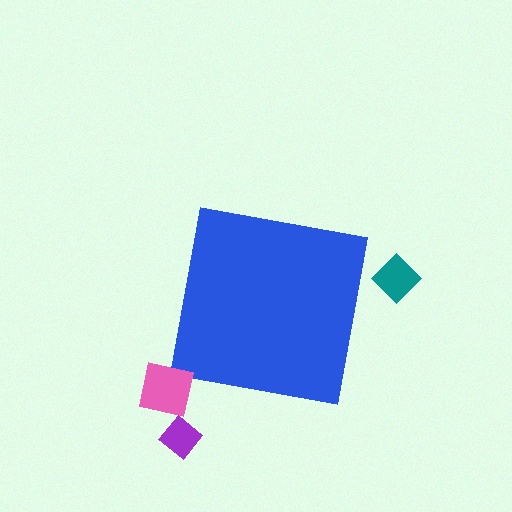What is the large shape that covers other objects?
A blue square.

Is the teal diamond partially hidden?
No, the teal diamond is fully visible.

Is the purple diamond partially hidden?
No, the purple diamond is fully visible.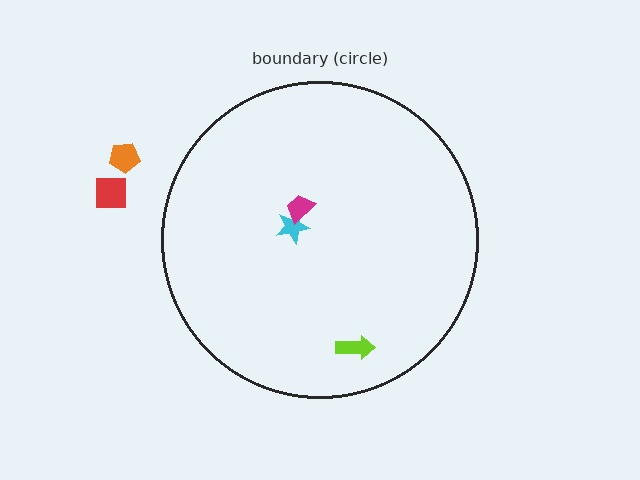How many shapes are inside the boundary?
3 inside, 2 outside.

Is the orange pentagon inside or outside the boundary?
Outside.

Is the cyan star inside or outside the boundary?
Inside.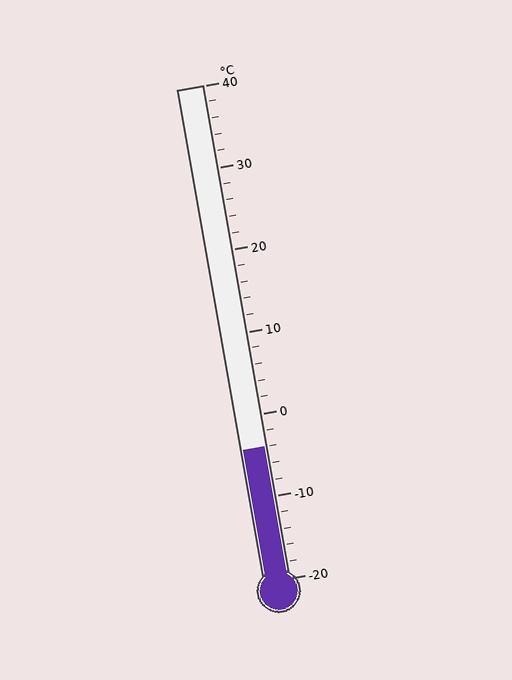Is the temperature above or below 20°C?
The temperature is below 20°C.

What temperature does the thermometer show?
The thermometer shows approximately -4°C.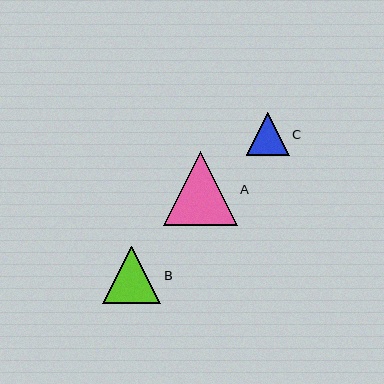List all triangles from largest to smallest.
From largest to smallest: A, B, C.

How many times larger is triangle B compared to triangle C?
Triangle B is approximately 1.4 times the size of triangle C.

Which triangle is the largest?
Triangle A is the largest with a size of approximately 74 pixels.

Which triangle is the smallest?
Triangle C is the smallest with a size of approximately 42 pixels.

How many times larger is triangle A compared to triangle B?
Triangle A is approximately 1.3 times the size of triangle B.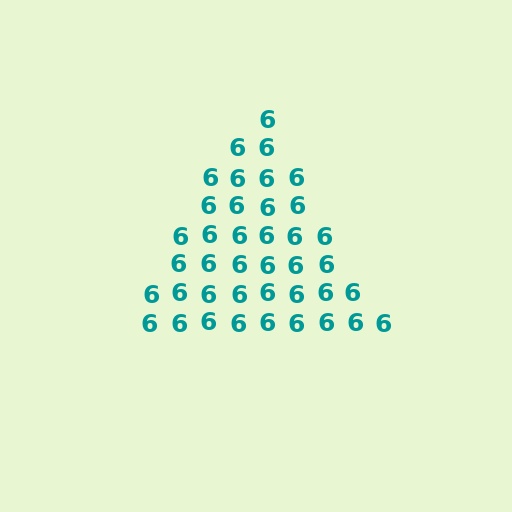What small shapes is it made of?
It is made of small digit 6's.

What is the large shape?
The large shape is a triangle.